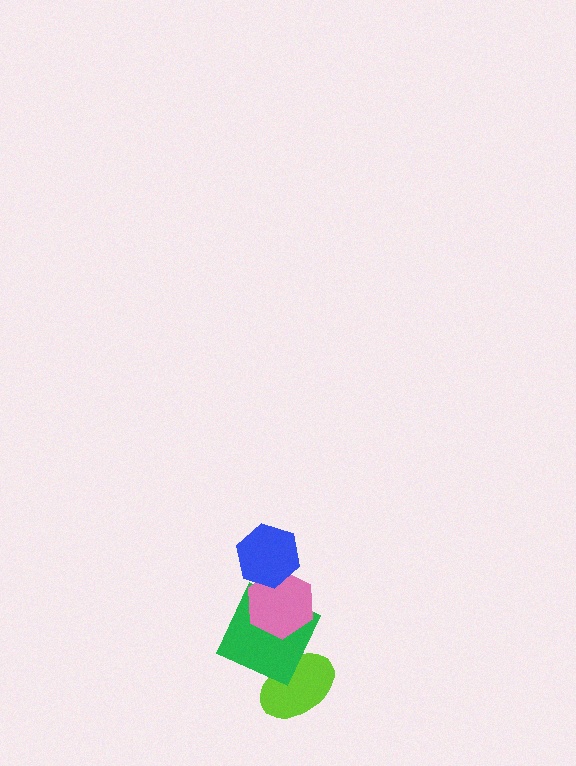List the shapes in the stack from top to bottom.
From top to bottom: the blue hexagon, the pink hexagon, the green square, the lime ellipse.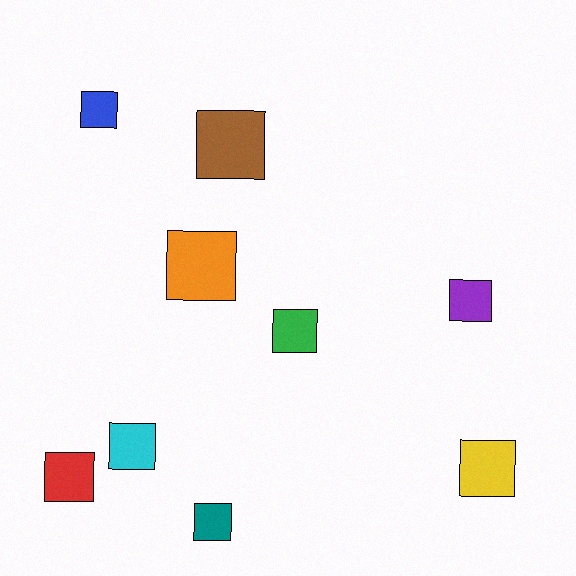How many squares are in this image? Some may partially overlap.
There are 9 squares.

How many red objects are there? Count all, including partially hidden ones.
There is 1 red object.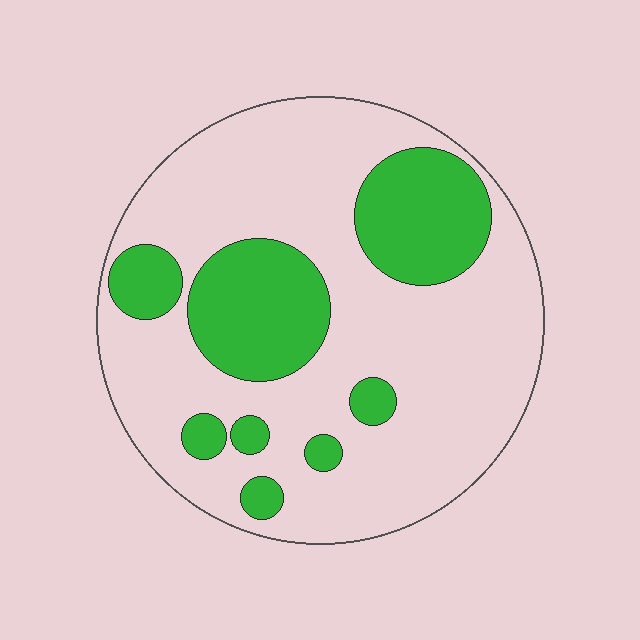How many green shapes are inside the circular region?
8.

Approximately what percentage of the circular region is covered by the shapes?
Approximately 25%.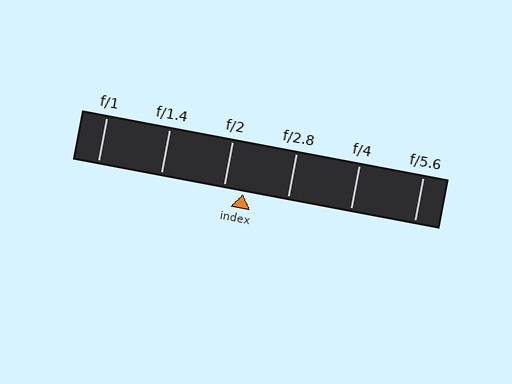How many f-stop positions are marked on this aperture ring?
There are 6 f-stop positions marked.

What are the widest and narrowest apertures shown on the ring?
The widest aperture shown is f/1 and the narrowest is f/5.6.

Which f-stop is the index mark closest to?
The index mark is closest to f/2.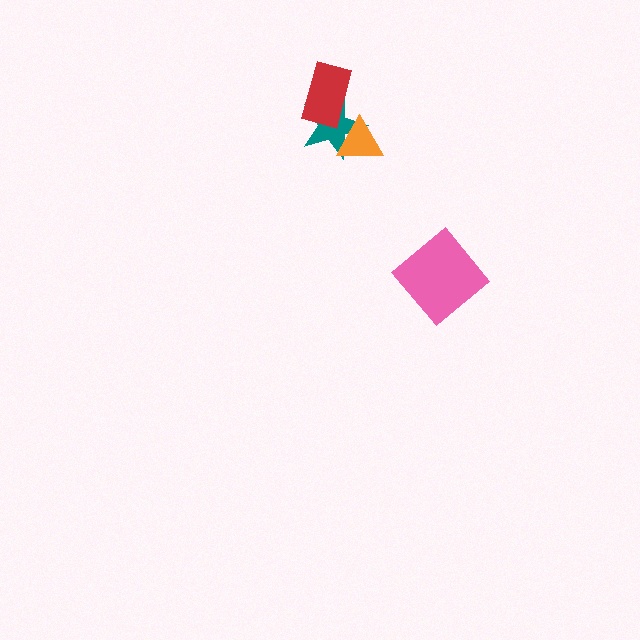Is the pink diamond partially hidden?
No, no other shape covers it.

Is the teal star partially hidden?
Yes, it is partially covered by another shape.